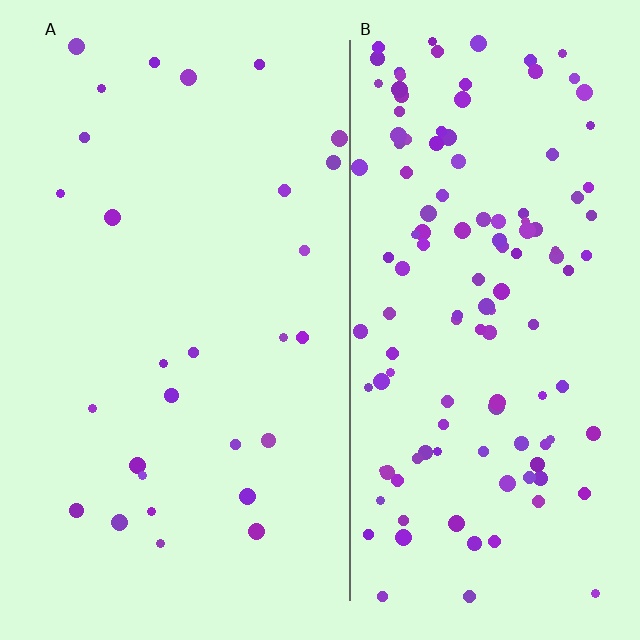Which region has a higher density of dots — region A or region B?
B (the right).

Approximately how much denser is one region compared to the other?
Approximately 4.5× — region B over region A.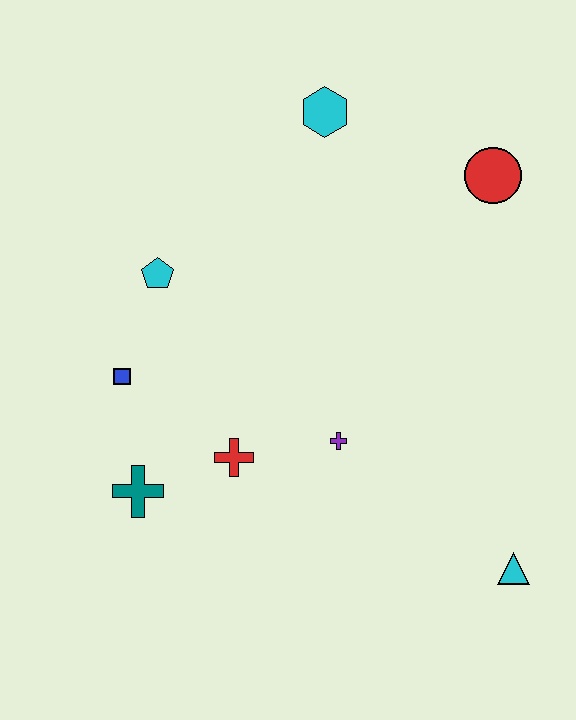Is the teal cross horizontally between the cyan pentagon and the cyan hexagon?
No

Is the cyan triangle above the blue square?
No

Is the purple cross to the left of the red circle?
Yes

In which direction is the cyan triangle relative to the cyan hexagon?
The cyan triangle is below the cyan hexagon.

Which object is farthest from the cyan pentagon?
The cyan triangle is farthest from the cyan pentagon.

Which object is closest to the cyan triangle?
The purple cross is closest to the cyan triangle.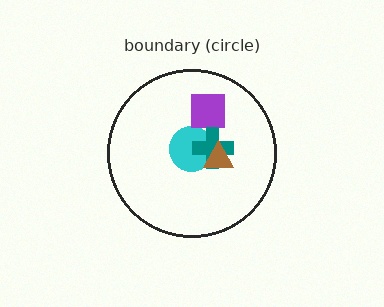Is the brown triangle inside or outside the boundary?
Inside.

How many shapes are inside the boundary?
4 inside, 0 outside.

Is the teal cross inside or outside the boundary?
Inside.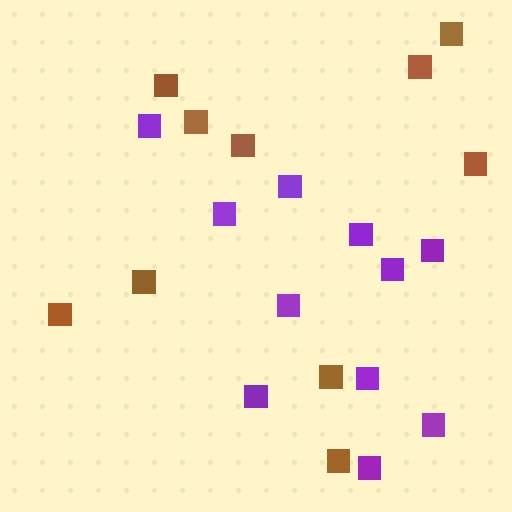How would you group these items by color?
There are 2 groups: one group of purple squares (11) and one group of brown squares (10).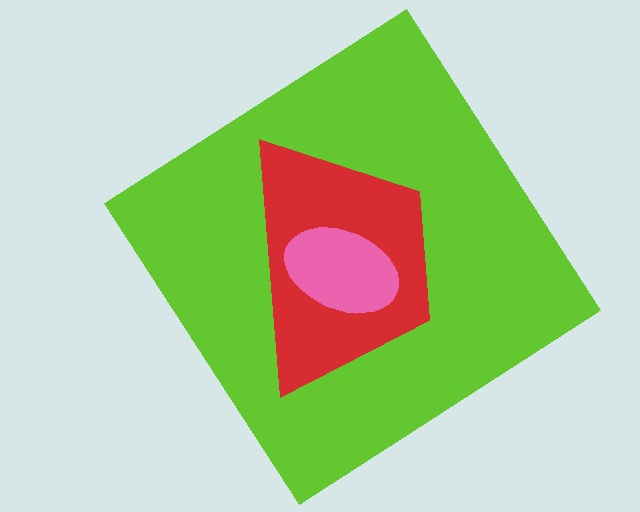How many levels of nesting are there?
3.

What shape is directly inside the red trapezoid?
The pink ellipse.